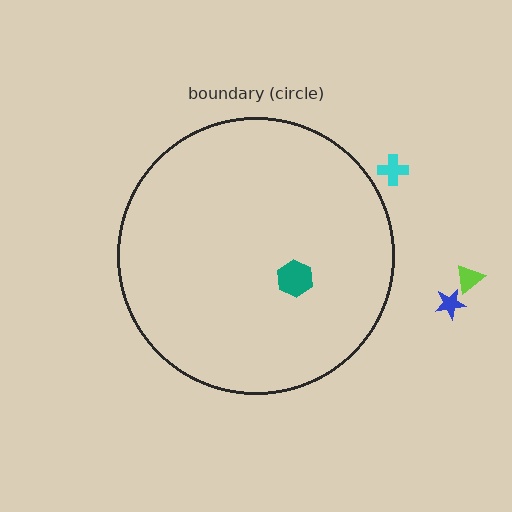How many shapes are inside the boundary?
1 inside, 3 outside.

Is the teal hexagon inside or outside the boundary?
Inside.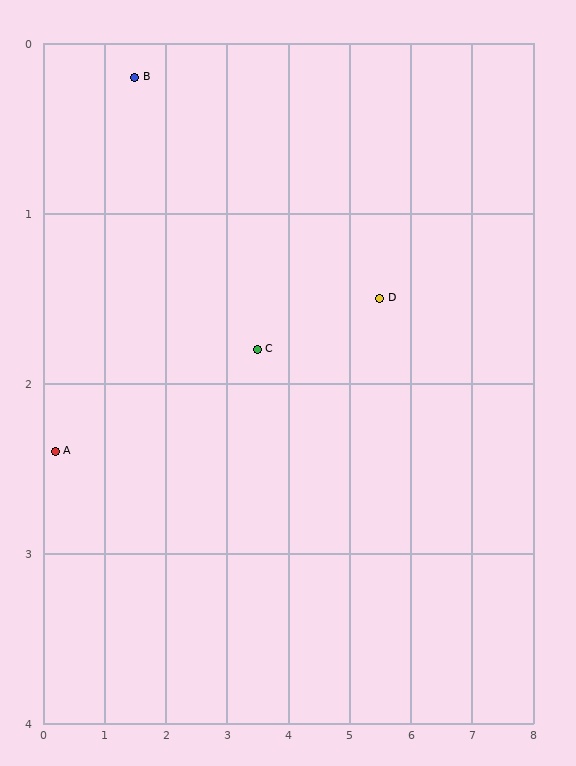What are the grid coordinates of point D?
Point D is at approximately (5.5, 1.5).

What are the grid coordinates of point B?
Point B is at approximately (1.5, 0.2).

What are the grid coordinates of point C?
Point C is at approximately (3.5, 1.8).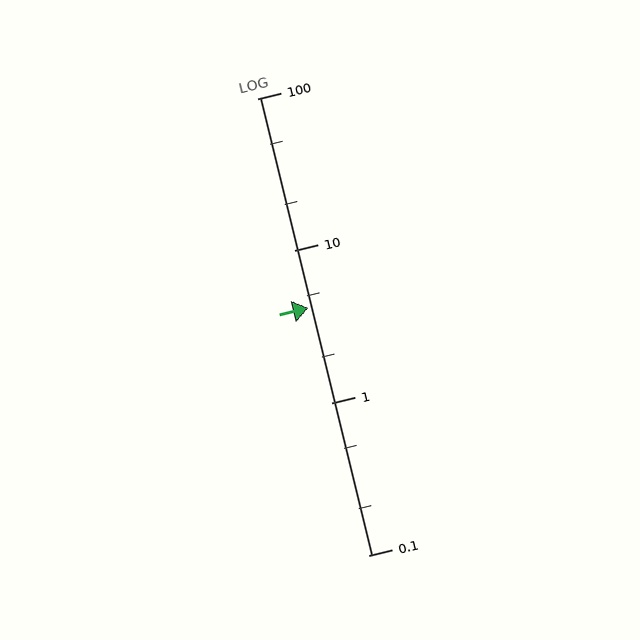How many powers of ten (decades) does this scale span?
The scale spans 3 decades, from 0.1 to 100.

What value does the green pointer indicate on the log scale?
The pointer indicates approximately 4.2.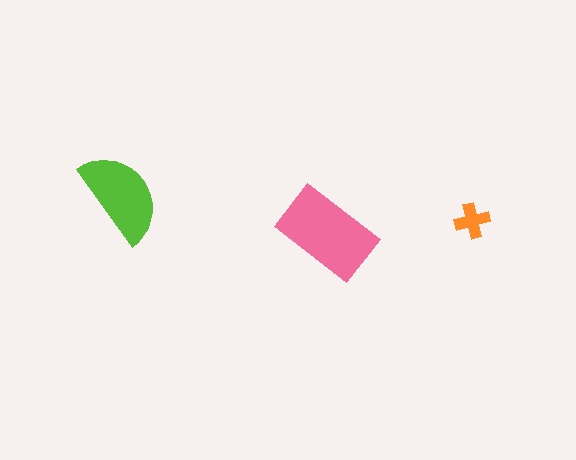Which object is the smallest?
The orange cross.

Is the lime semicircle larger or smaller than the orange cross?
Larger.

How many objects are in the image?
There are 3 objects in the image.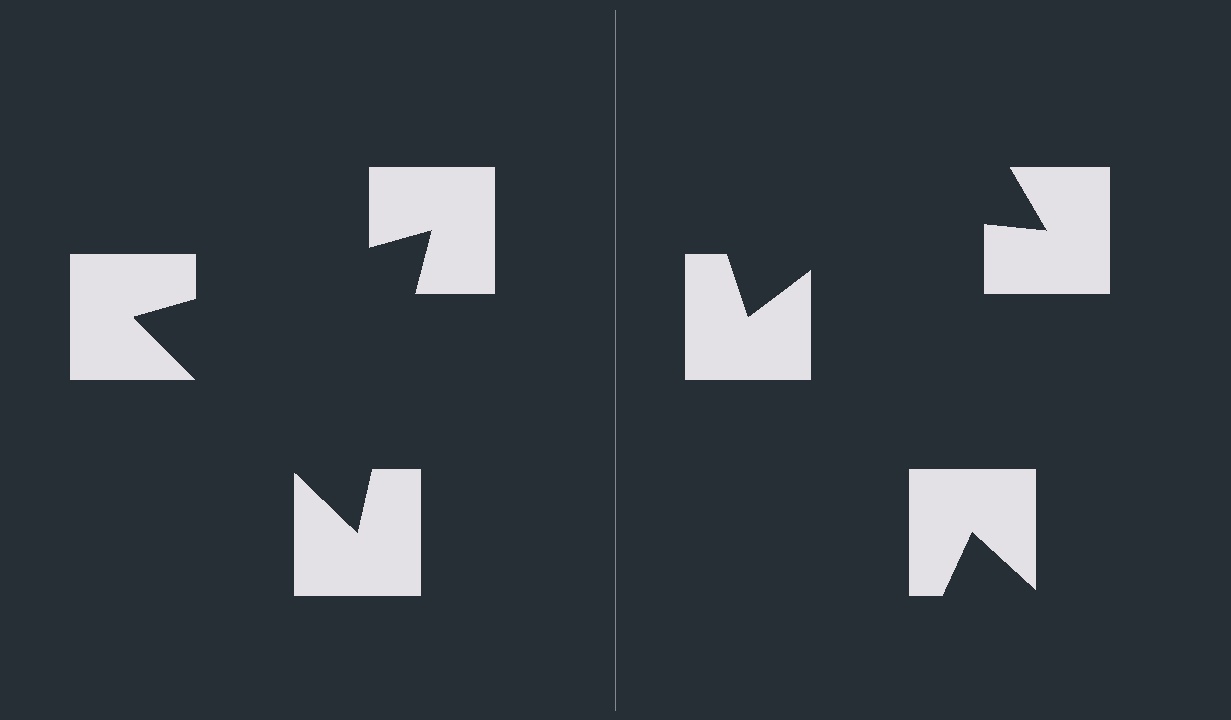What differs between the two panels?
The notched squares are positioned identically on both sides; only the wedge orientations differ. On the left they align to a triangle; on the right they are misaligned.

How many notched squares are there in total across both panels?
6 — 3 on each side.